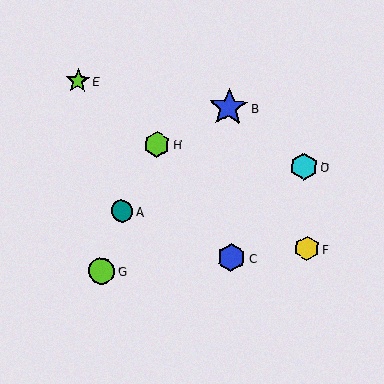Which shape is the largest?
The blue star (labeled B) is the largest.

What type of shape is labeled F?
Shape F is a yellow hexagon.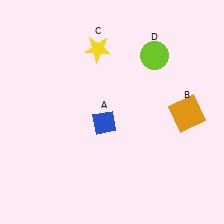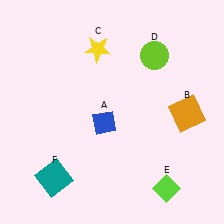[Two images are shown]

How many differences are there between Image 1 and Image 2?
There are 2 differences between the two images.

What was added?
A lime diamond (E), a teal square (F) were added in Image 2.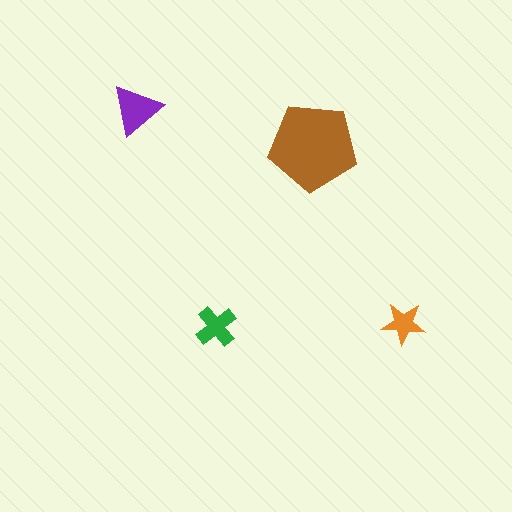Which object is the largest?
The brown pentagon.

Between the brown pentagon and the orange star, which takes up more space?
The brown pentagon.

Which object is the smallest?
The orange star.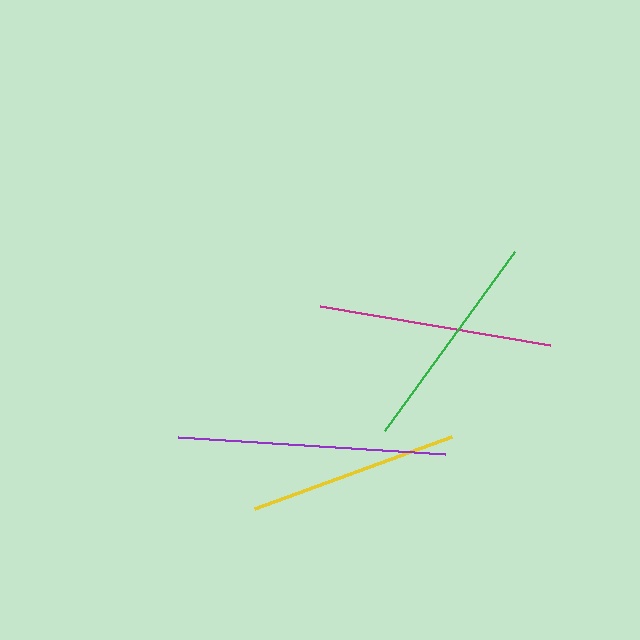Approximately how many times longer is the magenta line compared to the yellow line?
The magenta line is approximately 1.1 times the length of the yellow line.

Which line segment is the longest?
The purple line is the longest at approximately 267 pixels.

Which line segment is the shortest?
The yellow line is the shortest at approximately 210 pixels.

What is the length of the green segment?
The green segment is approximately 221 pixels long.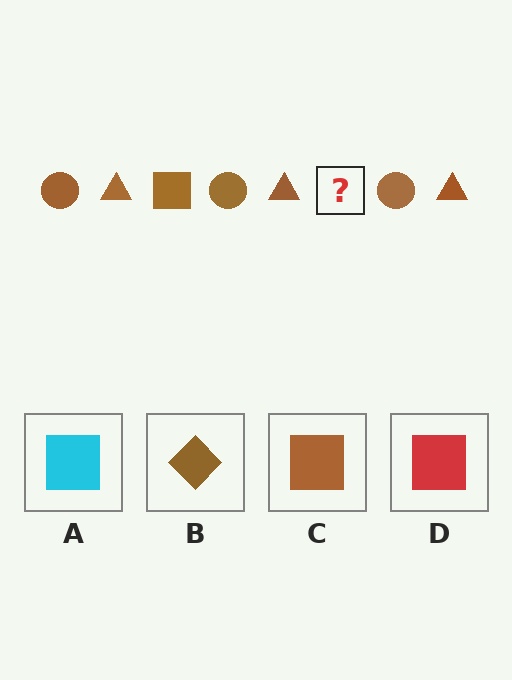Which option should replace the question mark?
Option C.